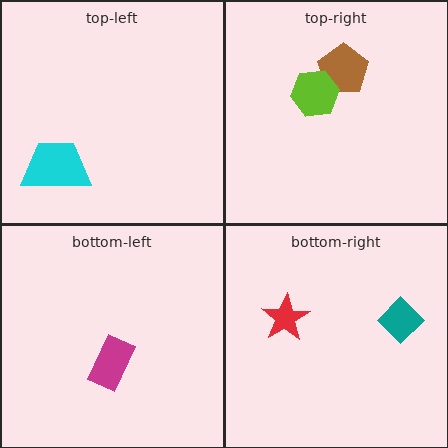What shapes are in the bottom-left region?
The magenta rectangle.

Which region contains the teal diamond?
The bottom-right region.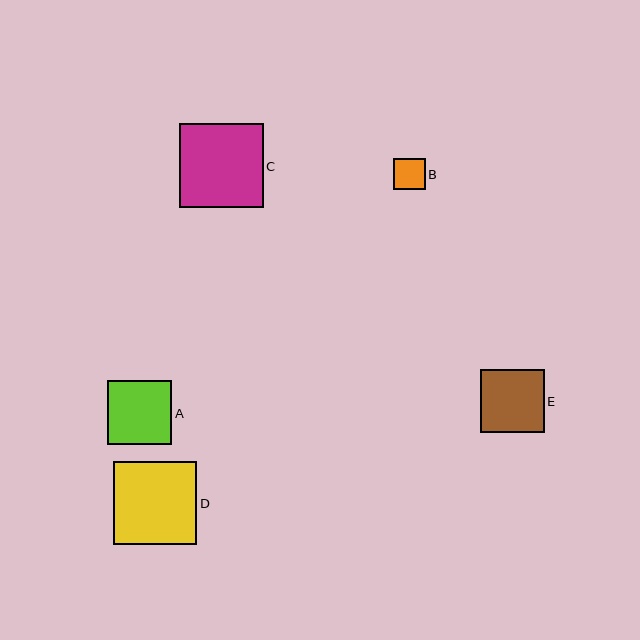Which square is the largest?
Square C is the largest with a size of approximately 84 pixels.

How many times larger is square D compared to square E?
Square D is approximately 1.3 times the size of square E.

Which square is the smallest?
Square B is the smallest with a size of approximately 31 pixels.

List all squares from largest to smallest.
From largest to smallest: C, D, A, E, B.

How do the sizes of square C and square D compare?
Square C and square D are approximately the same size.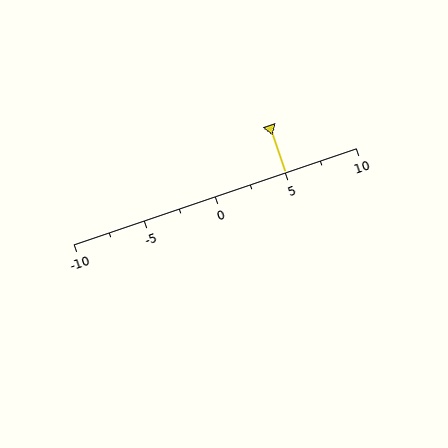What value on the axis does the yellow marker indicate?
The marker indicates approximately 5.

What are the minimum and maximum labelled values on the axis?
The axis runs from -10 to 10.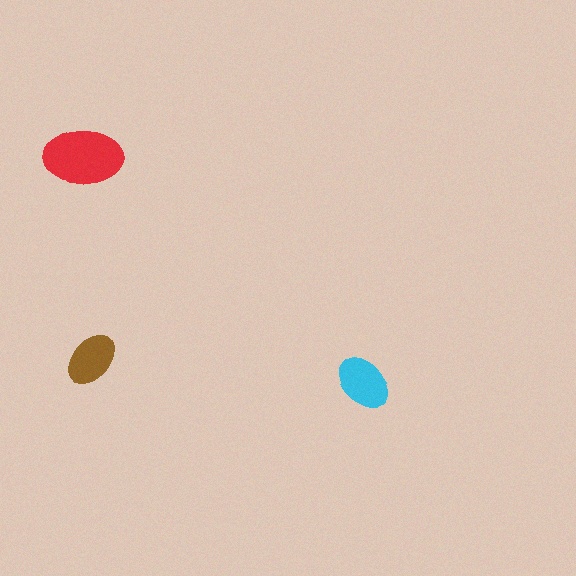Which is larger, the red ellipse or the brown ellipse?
The red one.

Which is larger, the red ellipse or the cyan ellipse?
The red one.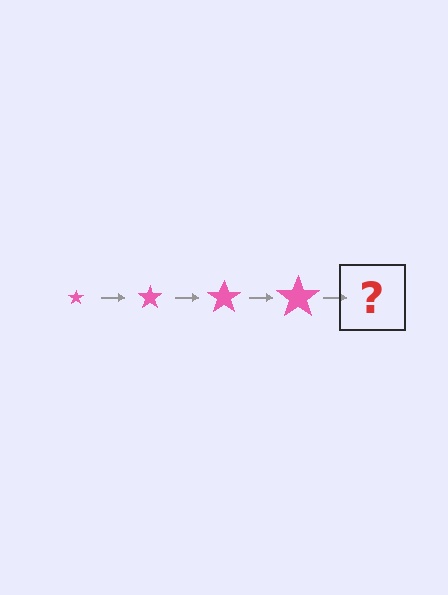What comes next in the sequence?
The next element should be a pink star, larger than the previous one.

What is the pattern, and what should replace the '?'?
The pattern is that the star gets progressively larger each step. The '?' should be a pink star, larger than the previous one.